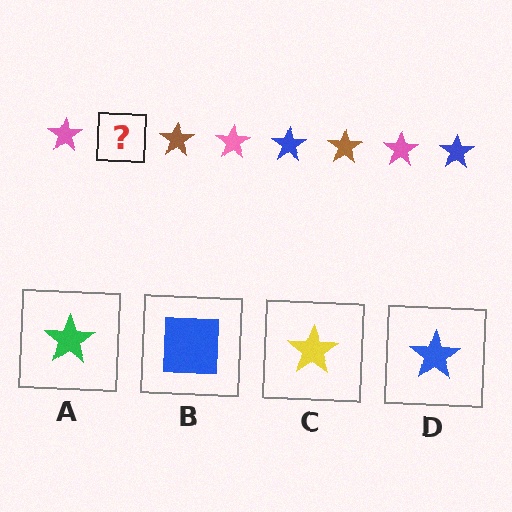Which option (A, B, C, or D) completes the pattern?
D.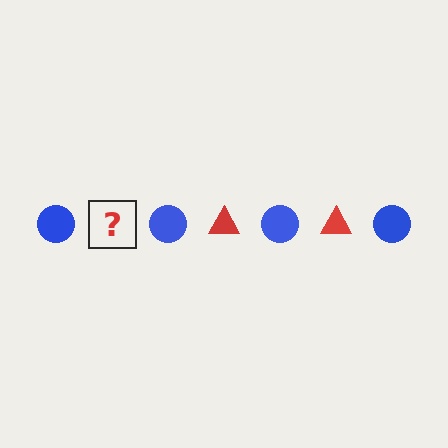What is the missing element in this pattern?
The missing element is a red triangle.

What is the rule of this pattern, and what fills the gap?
The rule is that the pattern alternates between blue circle and red triangle. The gap should be filled with a red triangle.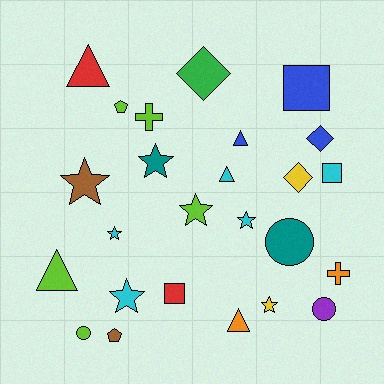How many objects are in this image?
There are 25 objects.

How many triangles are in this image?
There are 5 triangles.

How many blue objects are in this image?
There are 3 blue objects.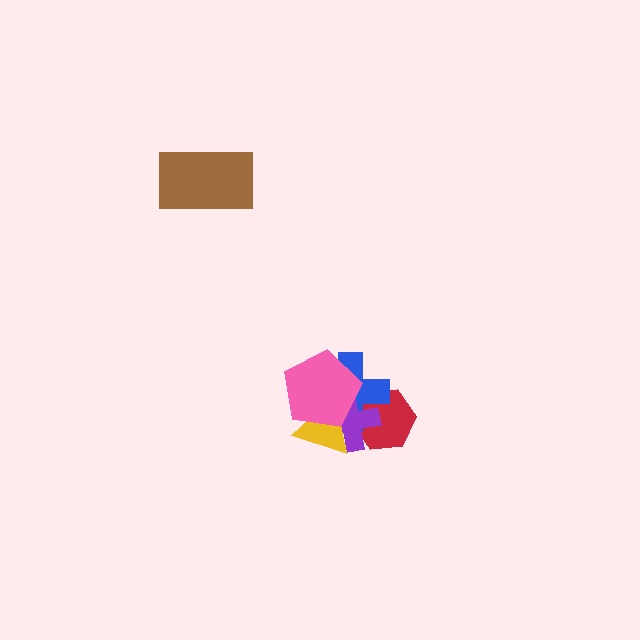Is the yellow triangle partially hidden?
Yes, it is partially covered by another shape.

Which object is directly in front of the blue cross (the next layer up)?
The purple cross is directly in front of the blue cross.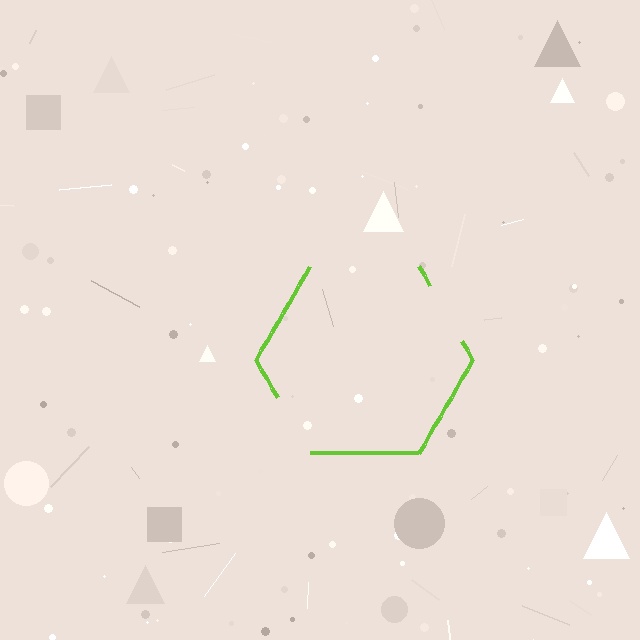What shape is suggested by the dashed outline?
The dashed outline suggests a hexagon.